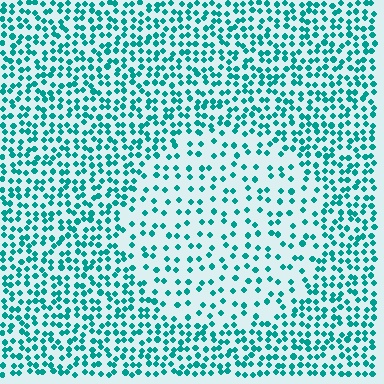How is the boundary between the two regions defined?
The boundary is defined by a change in element density (approximately 2.0x ratio). All elements are the same color, size, and shape.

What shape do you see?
I see a circle.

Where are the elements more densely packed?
The elements are more densely packed outside the circle boundary.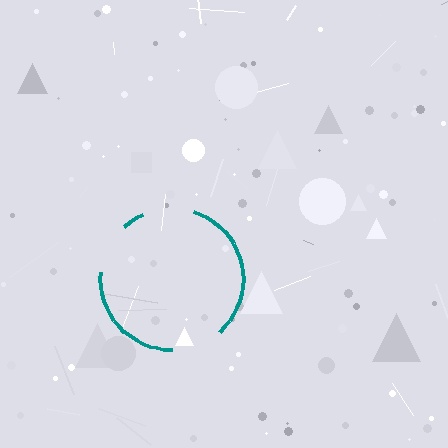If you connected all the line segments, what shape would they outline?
They would outline a circle.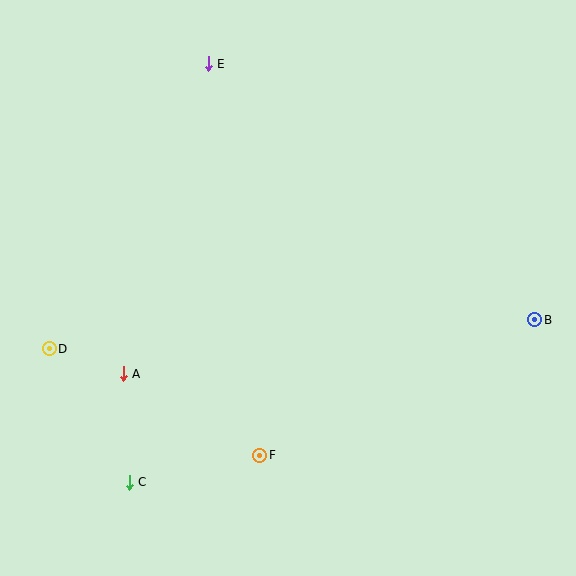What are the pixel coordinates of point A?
Point A is at (123, 374).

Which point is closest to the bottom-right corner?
Point B is closest to the bottom-right corner.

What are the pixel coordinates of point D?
Point D is at (49, 349).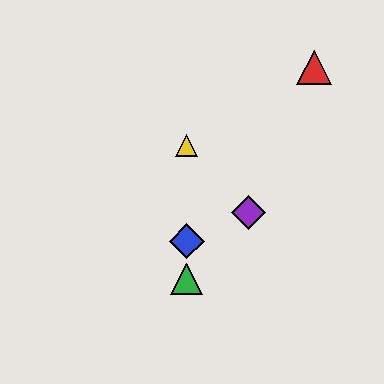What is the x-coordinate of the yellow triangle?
The yellow triangle is at x≈187.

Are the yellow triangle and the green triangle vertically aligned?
Yes, both are at x≈187.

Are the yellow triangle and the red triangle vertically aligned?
No, the yellow triangle is at x≈187 and the red triangle is at x≈314.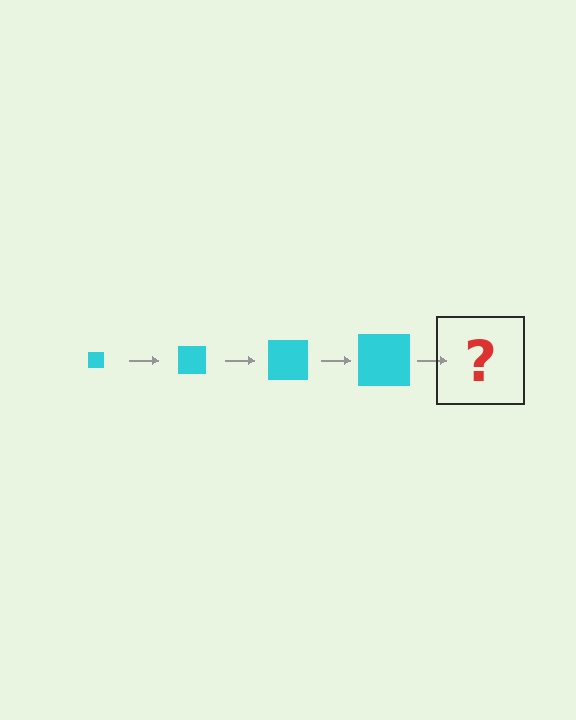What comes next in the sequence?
The next element should be a cyan square, larger than the previous one.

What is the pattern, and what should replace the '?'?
The pattern is that the square gets progressively larger each step. The '?' should be a cyan square, larger than the previous one.